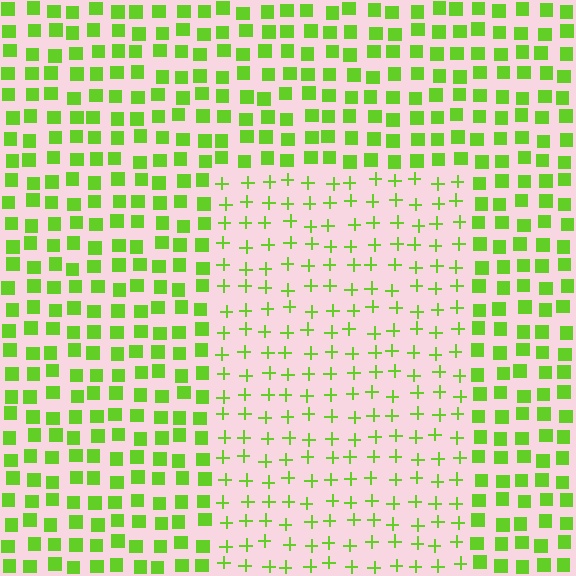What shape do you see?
I see a rectangle.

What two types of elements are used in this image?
The image uses plus signs inside the rectangle region and squares outside it.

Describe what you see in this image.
The image is filled with small lime elements arranged in a uniform grid. A rectangle-shaped region contains plus signs, while the surrounding area contains squares. The boundary is defined purely by the change in element shape.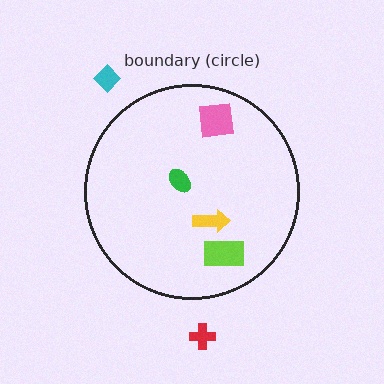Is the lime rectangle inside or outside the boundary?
Inside.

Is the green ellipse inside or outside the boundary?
Inside.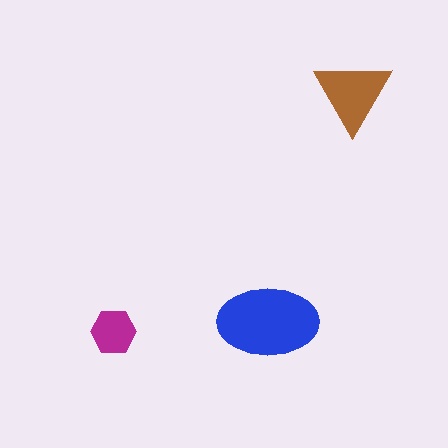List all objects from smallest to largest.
The magenta hexagon, the brown triangle, the blue ellipse.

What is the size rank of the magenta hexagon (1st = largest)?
3rd.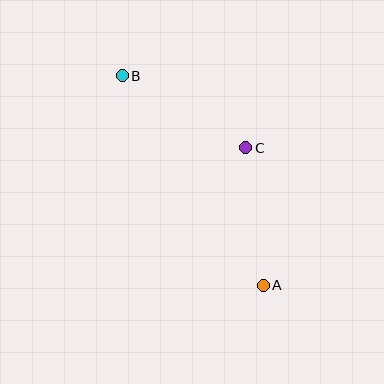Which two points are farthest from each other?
Points A and B are farthest from each other.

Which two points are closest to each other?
Points A and C are closest to each other.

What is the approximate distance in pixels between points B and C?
The distance between B and C is approximately 143 pixels.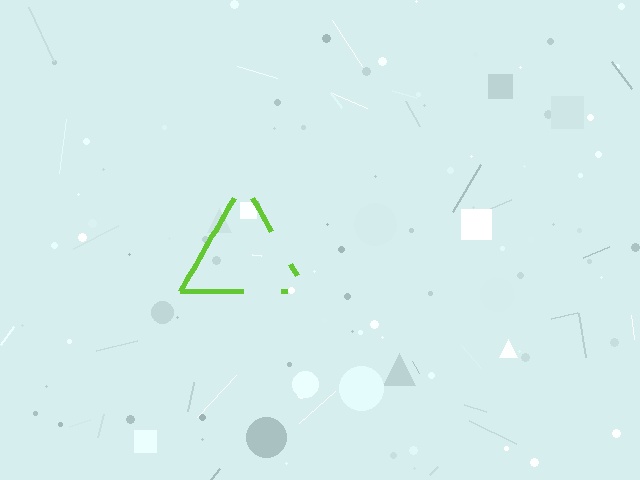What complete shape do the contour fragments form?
The contour fragments form a triangle.